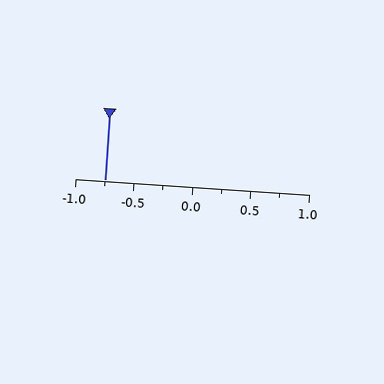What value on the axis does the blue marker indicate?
The marker indicates approximately -0.75.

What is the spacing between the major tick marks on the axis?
The major ticks are spaced 0.5 apart.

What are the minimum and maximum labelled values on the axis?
The axis runs from -1.0 to 1.0.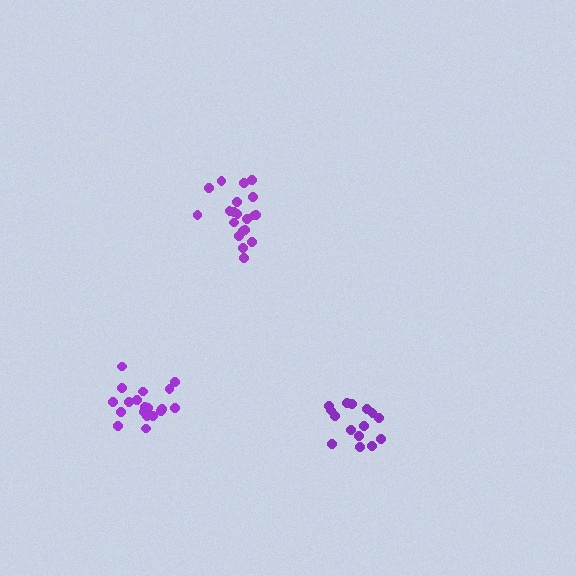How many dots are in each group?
Group 1: 15 dots, Group 2: 20 dots, Group 3: 19 dots (54 total).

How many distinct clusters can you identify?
There are 3 distinct clusters.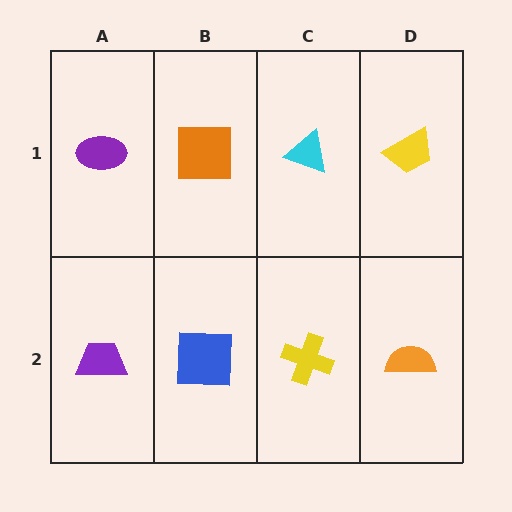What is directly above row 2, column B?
An orange square.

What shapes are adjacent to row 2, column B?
An orange square (row 1, column B), a purple trapezoid (row 2, column A), a yellow cross (row 2, column C).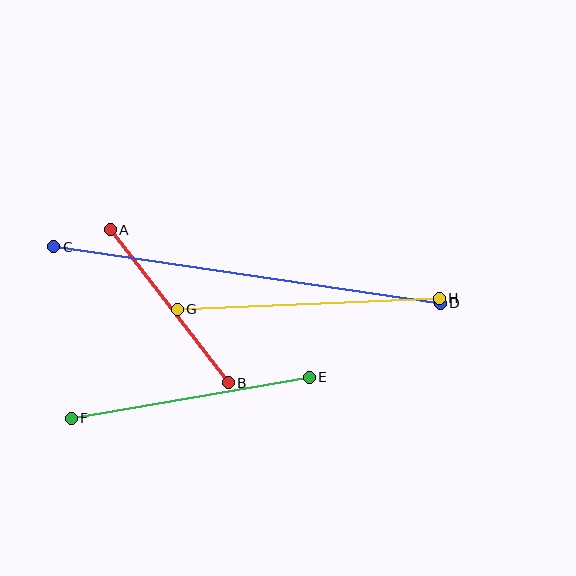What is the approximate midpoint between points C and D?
The midpoint is at approximately (247, 275) pixels.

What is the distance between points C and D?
The distance is approximately 391 pixels.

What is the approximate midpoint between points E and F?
The midpoint is at approximately (190, 398) pixels.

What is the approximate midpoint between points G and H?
The midpoint is at approximately (308, 304) pixels.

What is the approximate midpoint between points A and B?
The midpoint is at approximately (169, 306) pixels.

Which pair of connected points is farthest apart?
Points C and D are farthest apart.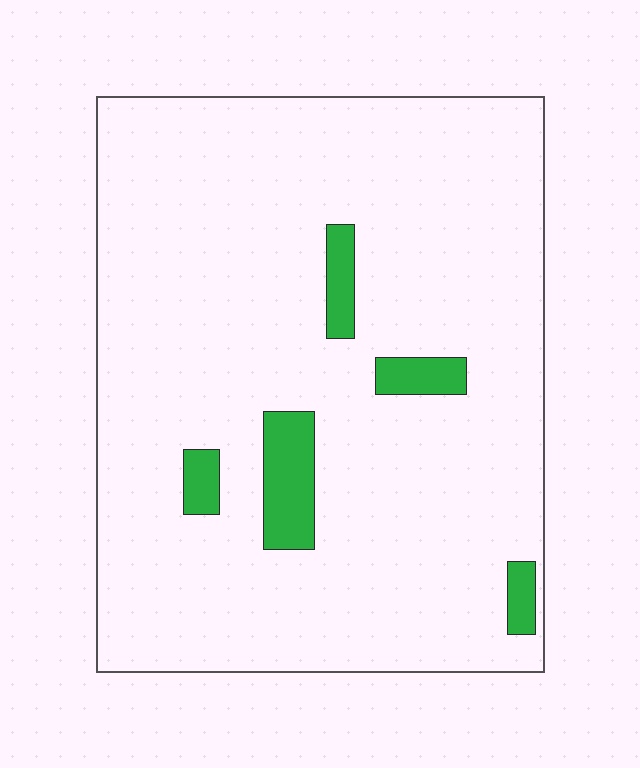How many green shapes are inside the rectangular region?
5.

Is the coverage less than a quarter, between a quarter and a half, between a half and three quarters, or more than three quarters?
Less than a quarter.